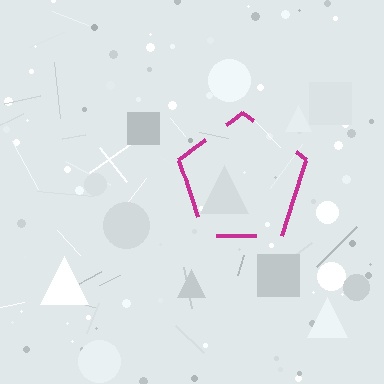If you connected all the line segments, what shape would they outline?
They would outline a pentagon.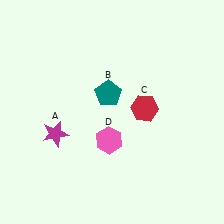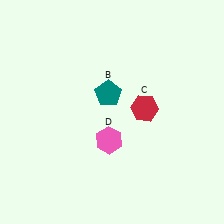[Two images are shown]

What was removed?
The magenta star (A) was removed in Image 2.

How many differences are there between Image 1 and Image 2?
There is 1 difference between the two images.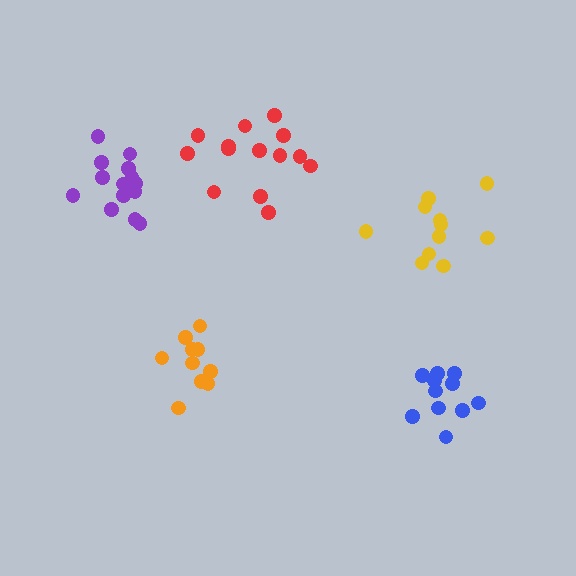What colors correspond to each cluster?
The clusters are colored: blue, red, orange, yellow, purple.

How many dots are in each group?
Group 1: 12 dots, Group 2: 14 dots, Group 3: 10 dots, Group 4: 11 dots, Group 5: 14 dots (61 total).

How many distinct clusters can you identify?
There are 5 distinct clusters.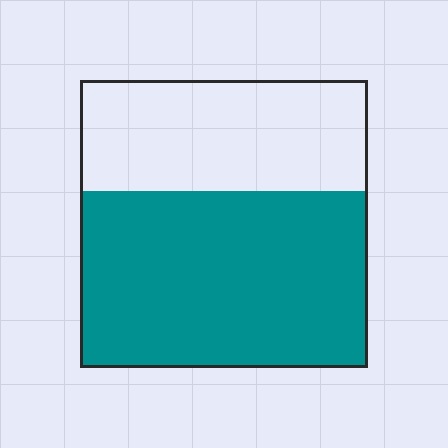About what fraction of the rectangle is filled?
About five eighths (5/8).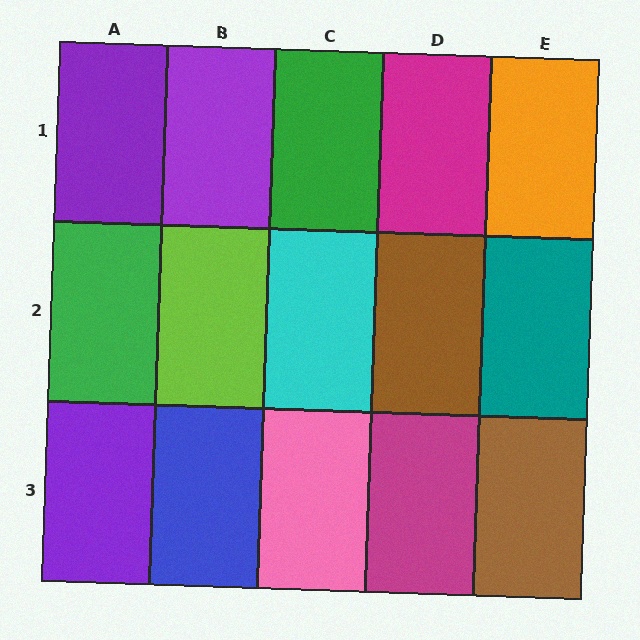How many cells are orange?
1 cell is orange.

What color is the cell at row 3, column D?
Magenta.